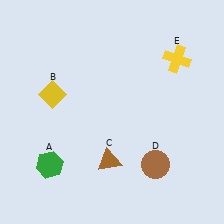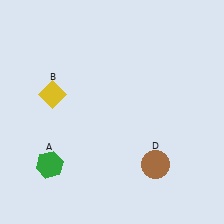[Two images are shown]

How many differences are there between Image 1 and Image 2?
There are 2 differences between the two images.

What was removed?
The brown triangle (C), the yellow cross (E) were removed in Image 2.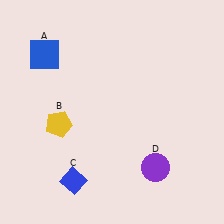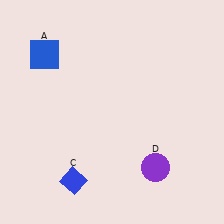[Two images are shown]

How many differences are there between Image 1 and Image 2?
There is 1 difference between the two images.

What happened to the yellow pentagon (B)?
The yellow pentagon (B) was removed in Image 2. It was in the bottom-left area of Image 1.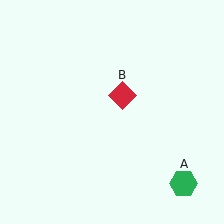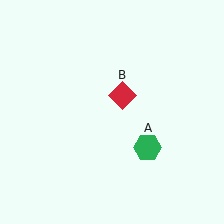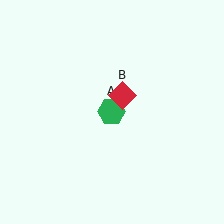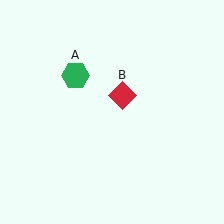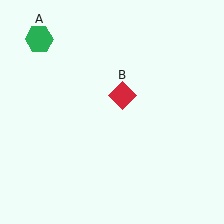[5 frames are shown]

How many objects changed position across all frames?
1 object changed position: green hexagon (object A).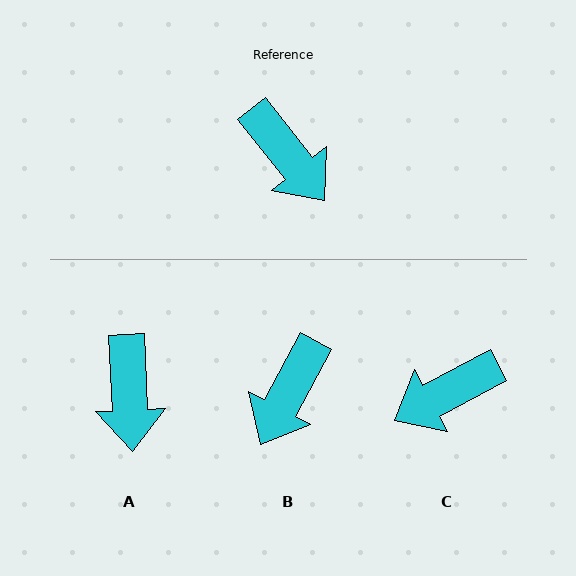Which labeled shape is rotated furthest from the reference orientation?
C, about 100 degrees away.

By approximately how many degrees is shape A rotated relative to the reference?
Approximately 36 degrees clockwise.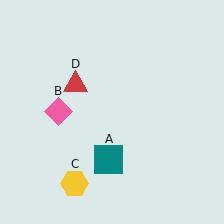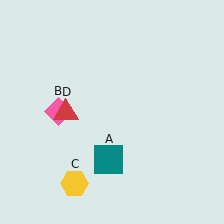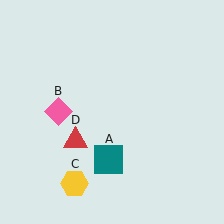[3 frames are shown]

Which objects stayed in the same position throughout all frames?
Teal square (object A) and pink diamond (object B) and yellow hexagon (object C) remained stationary.